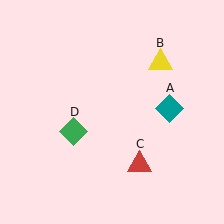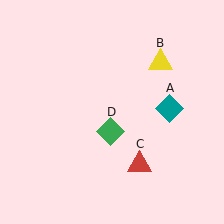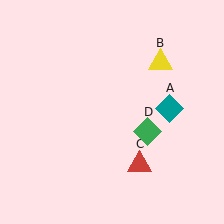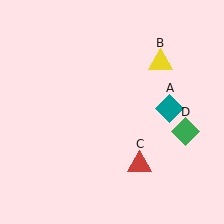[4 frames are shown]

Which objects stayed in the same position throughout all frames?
Teal diamond (object A) and yellow triangle (object B) and red triangle (object C) remained stationary.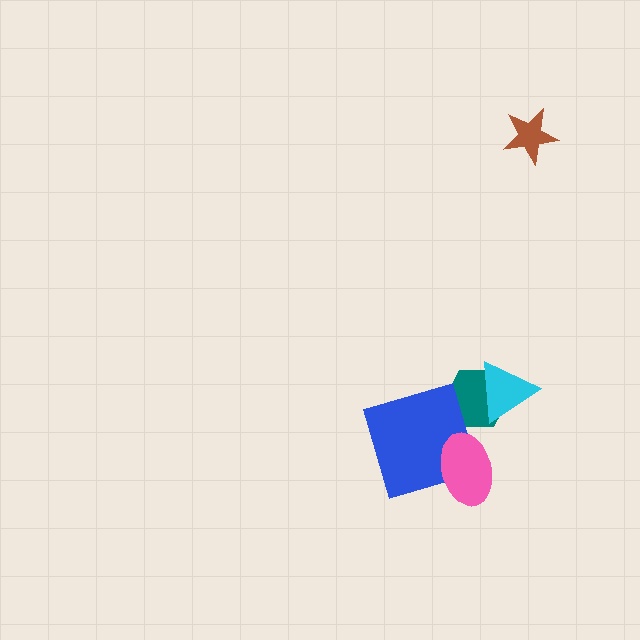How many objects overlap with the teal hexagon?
2 objects overlap with the teal hexagon.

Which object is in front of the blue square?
The pink ellipse is in front of the blue square.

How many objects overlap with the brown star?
0 objects overlap with the brown star.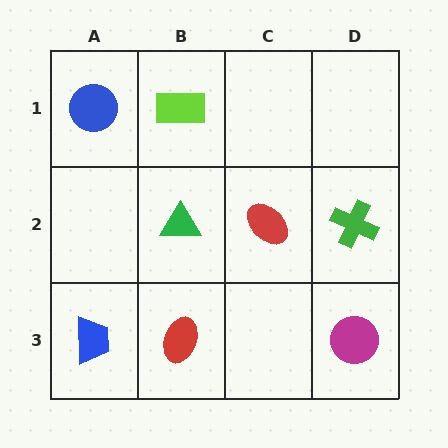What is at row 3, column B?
A red ellipse.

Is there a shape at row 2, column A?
No, that cell is empty.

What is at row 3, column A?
A blue trapezoid.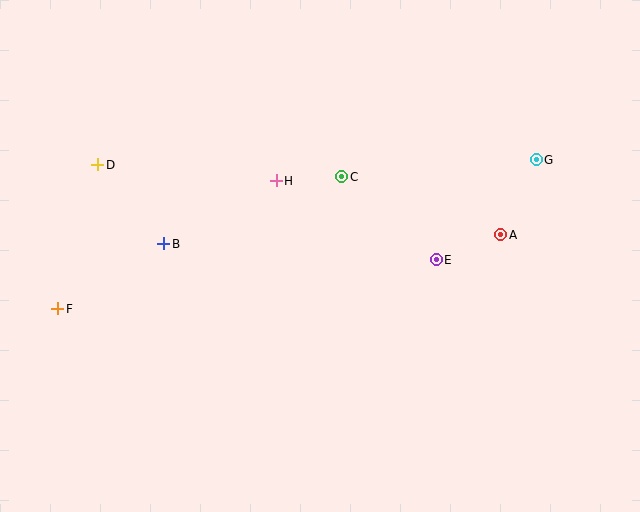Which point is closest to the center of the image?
Point C at (342, 177) is closest to the center.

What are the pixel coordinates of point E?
Point E is at (436, 260).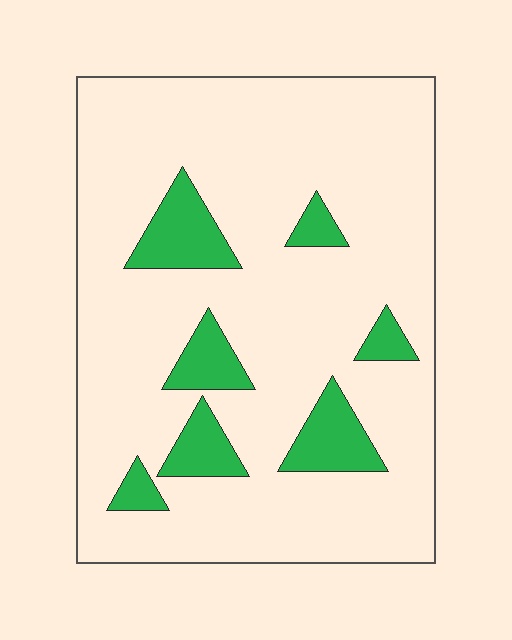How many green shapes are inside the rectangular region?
7.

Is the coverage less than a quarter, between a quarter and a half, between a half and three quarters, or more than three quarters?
Less than a quarter.